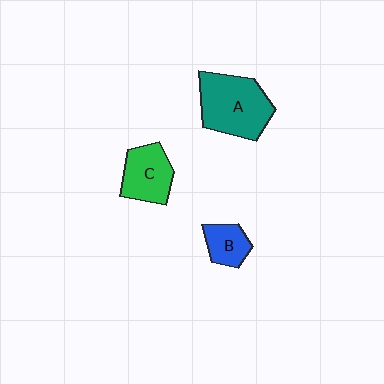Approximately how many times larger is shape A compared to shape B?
Approximately 2.4 times.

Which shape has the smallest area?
Shape B (blue).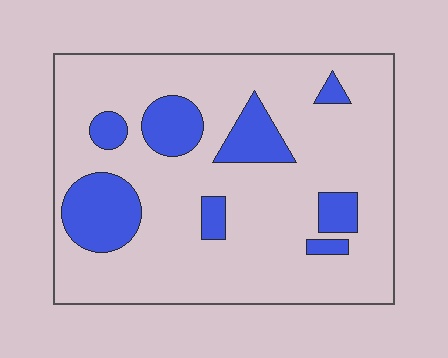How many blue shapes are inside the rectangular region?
8.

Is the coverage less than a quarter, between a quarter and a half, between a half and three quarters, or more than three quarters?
Less than a quarter.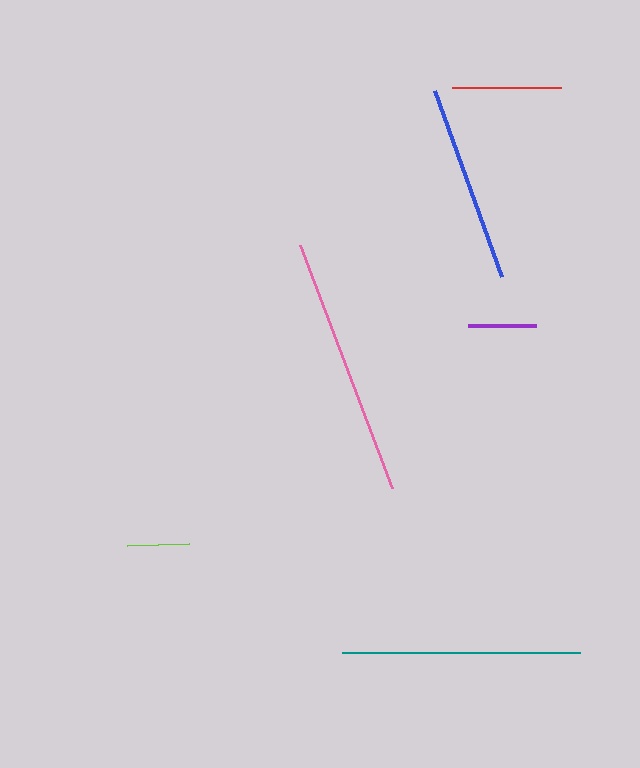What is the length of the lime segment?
The lime segment is approximately 63 pixels long.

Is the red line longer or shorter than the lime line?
The red line is longer than the lime line.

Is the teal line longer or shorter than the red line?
The teal line is longer than the red line.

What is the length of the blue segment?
The blue segment is approximately 197 pixels long.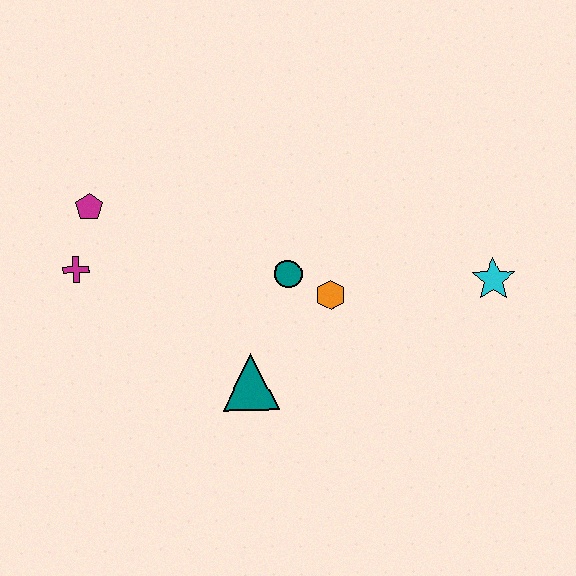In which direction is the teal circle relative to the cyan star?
The teal circle is to the left of the cyan star.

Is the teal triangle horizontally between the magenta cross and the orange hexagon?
Yes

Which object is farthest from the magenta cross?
The cyan star is farthest from the magenta cross.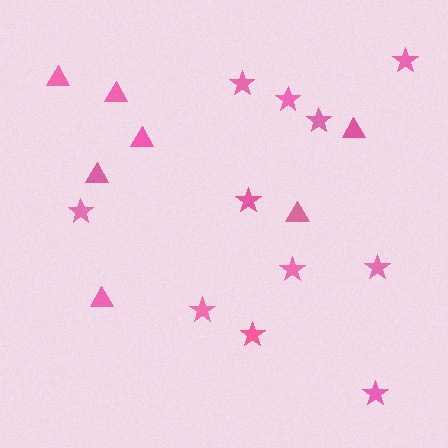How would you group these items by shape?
There are 2 groups: one group of triangles (7) and one group of stars (11).